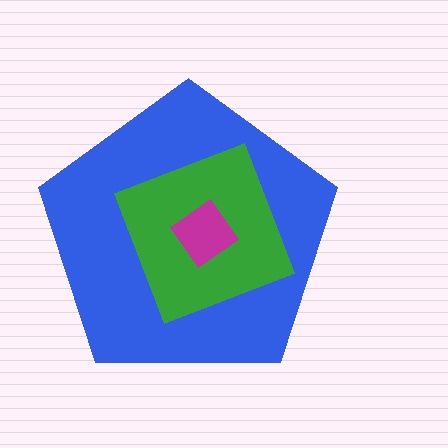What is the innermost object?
The magenta diamond.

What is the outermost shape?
The blue pentagon.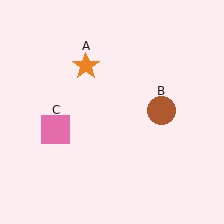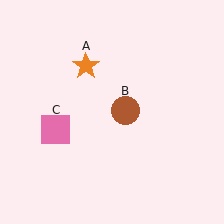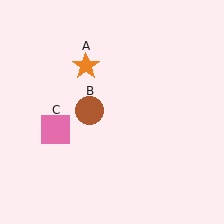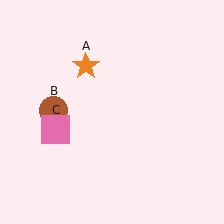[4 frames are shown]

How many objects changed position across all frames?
1 object changed position: brown circle (object B).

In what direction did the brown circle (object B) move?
The brown circle (object B) moved left.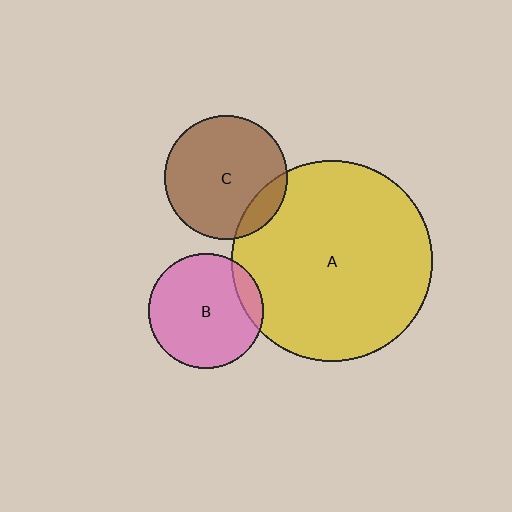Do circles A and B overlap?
Yes.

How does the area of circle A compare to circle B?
Approximately 3.1 times.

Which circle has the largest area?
Circle A (yellow).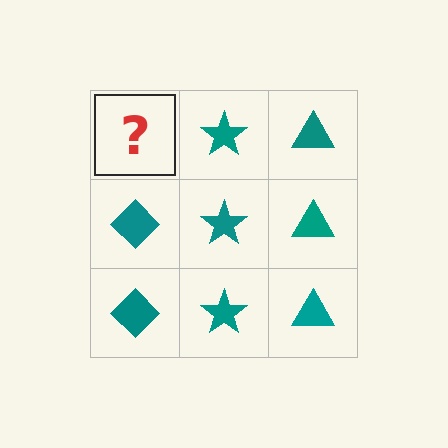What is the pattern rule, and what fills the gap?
The rule is that each column has a consistent shape. The gap should be filled with a teal diamond.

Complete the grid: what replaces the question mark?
The question mark should be replaced with a teal diamond.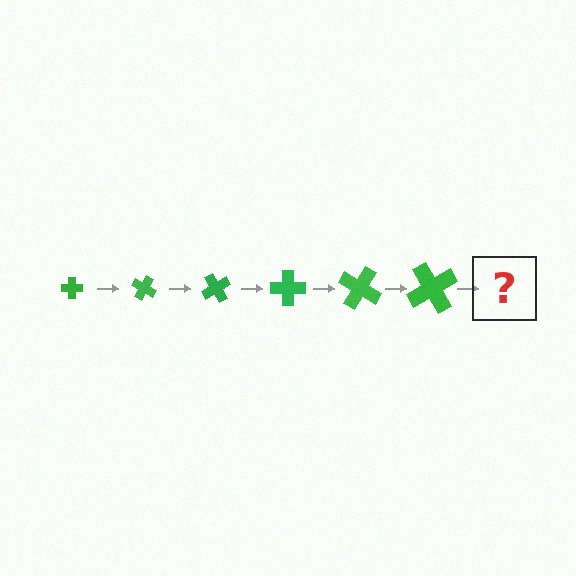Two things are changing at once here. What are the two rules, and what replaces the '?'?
The two rules are that the cross grows larger each step and it rotates 30 degrees each step. The '?' should be a cross, larger than the previous one and rotated 180 degrees from the start.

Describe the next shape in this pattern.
It should be a cross, larger than the previous one and rotated 180 degrees from the start.